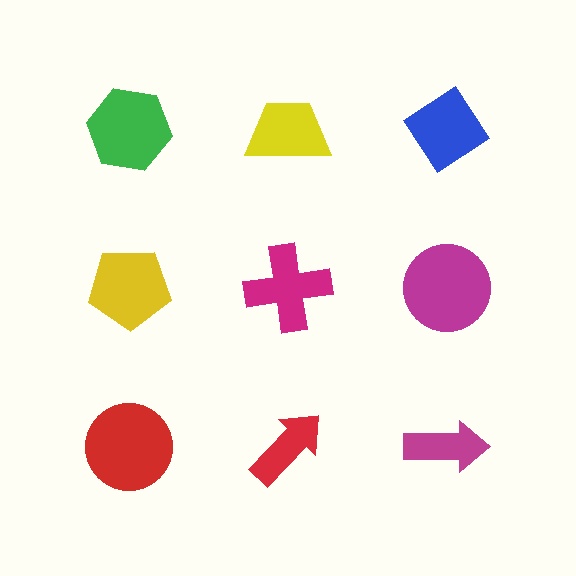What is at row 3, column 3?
A magenta arrow.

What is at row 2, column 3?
A magenta circle.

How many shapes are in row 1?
3 shapes.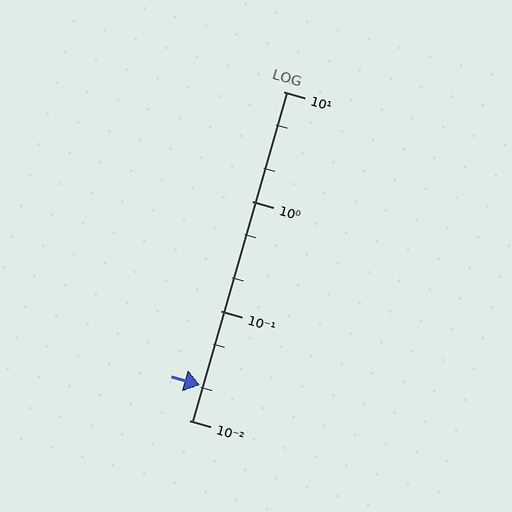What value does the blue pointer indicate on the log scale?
The pointer indicates approximately 0.021.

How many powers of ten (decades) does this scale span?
The scale spans 3 decades, from 0.01 to 10.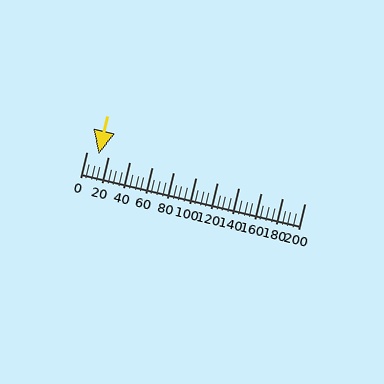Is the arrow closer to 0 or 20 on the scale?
The arrow is closer to 20.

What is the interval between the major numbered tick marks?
The major tick marks are spaced 20 units apart.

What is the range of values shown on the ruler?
The ruler shows values from 0 to 200.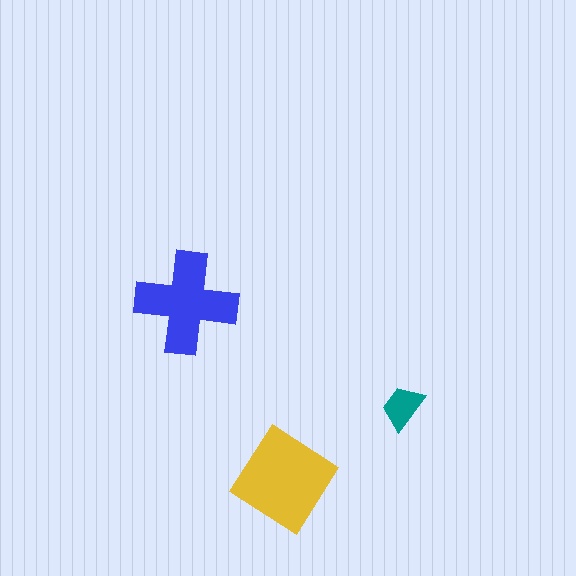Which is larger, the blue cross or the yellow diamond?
The yellow diamond.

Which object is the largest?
The yellow diamond.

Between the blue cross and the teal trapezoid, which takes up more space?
The blue cross.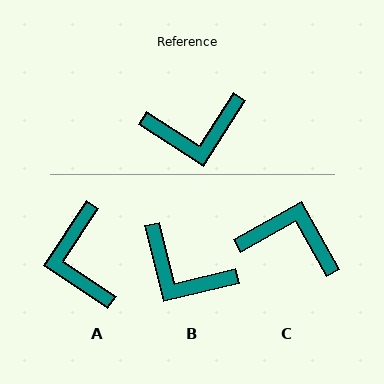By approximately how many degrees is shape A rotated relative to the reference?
Approximately 91 degrees clockwise.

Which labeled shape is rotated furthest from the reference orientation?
C, about 152 degrees away.